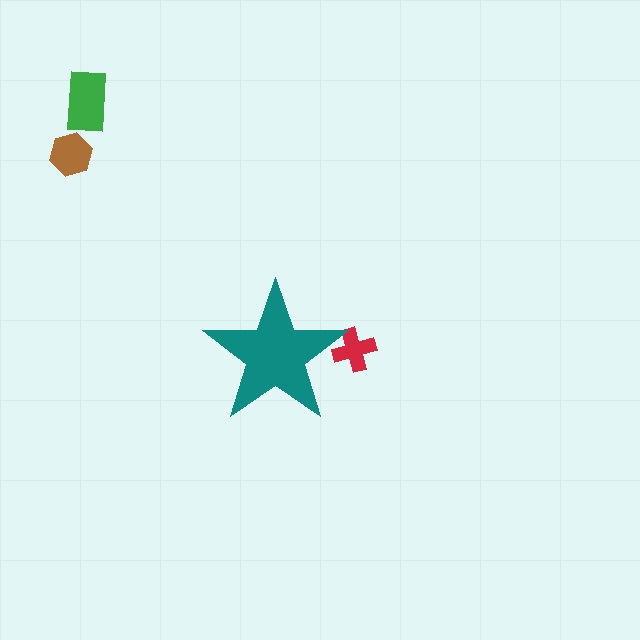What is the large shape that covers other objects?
A teal star.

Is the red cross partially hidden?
Yes, the red cross is partially hidden behind the teal star.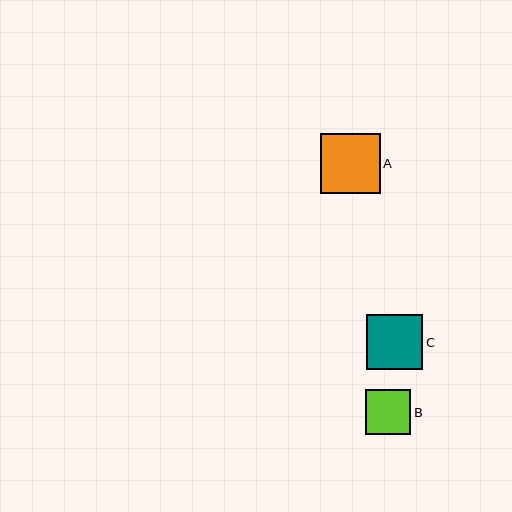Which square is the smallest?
Square B is the smallest with a size of approximately 45 pixels.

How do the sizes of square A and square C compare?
Square A and square C are approximately the same size.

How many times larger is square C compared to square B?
Square C is approximately 1.2 times the size of square B.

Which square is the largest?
Square A is the largest with a size of approximately 59 pixels.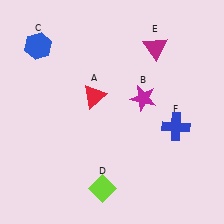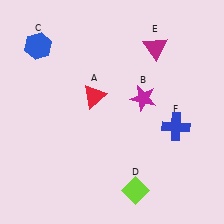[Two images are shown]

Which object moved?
The lime diamond (D) moved right.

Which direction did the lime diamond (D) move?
The lime diamond (D) moved right.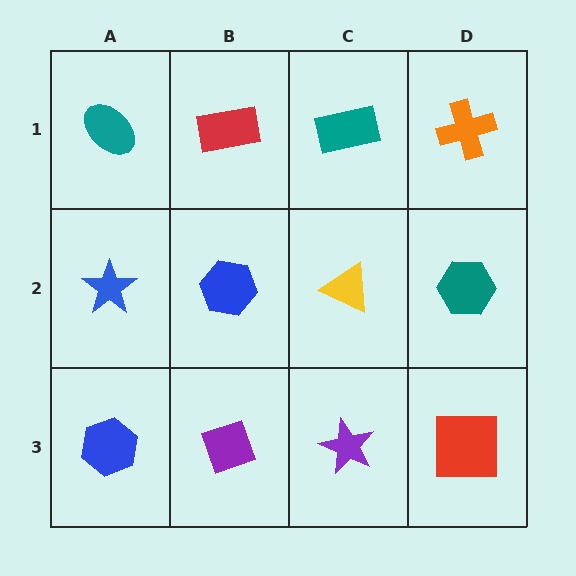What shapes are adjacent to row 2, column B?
A red rectangle (row 1, column B), a purple diamond (row 3, column B), a blue star (row 2, column A), a yellow triangle (row 2, column C).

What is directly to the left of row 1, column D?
A teal rectangle.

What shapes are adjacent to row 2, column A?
A teal ellipse (row 1, column A), a blue hexagon (row 3, column A), a blue hexagon (row 2, column B).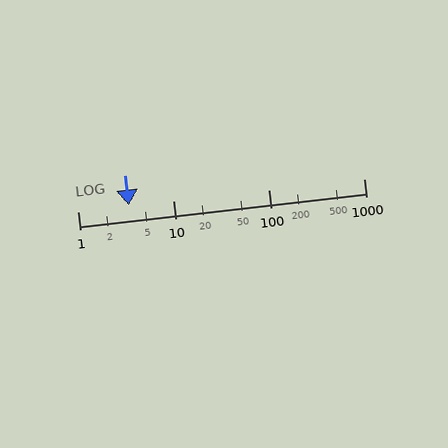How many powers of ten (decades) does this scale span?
The scale spans 3 decades, from 1 to 1000.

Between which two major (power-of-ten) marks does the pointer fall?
The pointer is between 1 and 10.